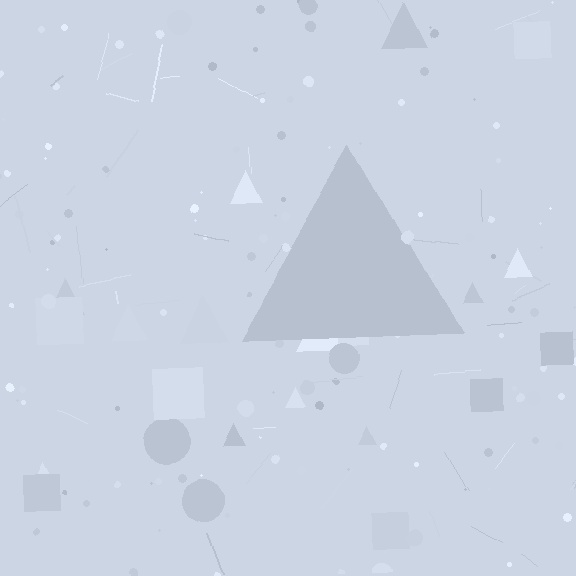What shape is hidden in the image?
A triangle is hidden in the image.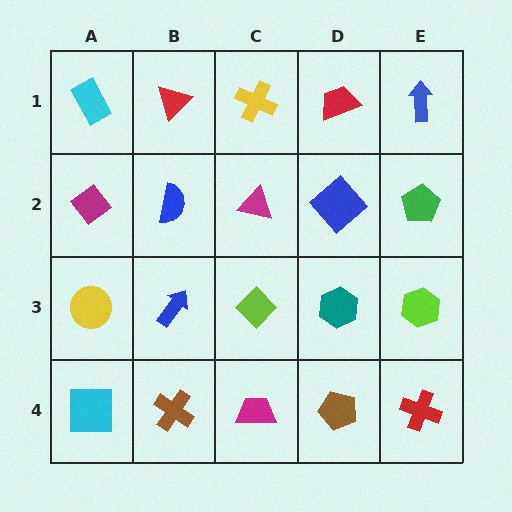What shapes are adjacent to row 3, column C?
A magenta triangle (row 2, column C), a magenta trapezoid (row 4, column C), a blue arrow (row 3, column B), a teal hexagon (row 3, column D).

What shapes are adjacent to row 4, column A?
A yellow circle (row 3, column A), a brown cross (row 4, column B).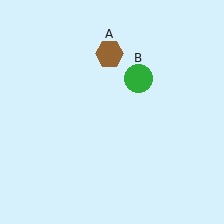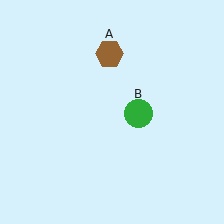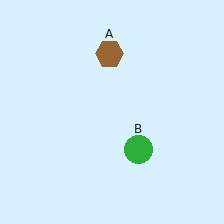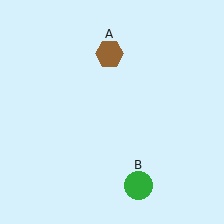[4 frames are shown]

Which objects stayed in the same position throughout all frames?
Brown hexagon (object A) remained stationary.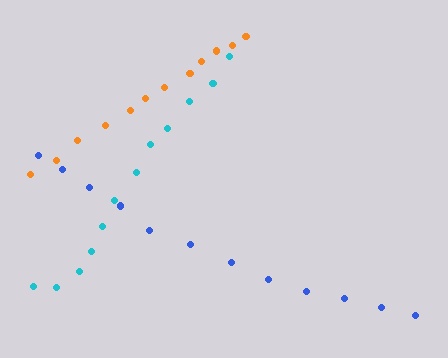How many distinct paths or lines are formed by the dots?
There are 3 distinct paths.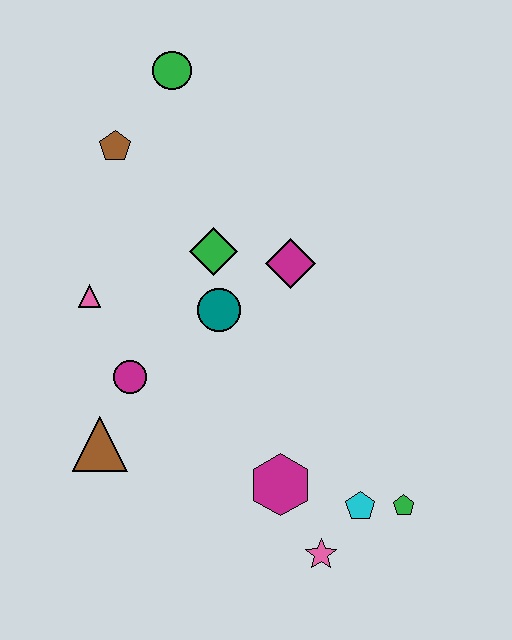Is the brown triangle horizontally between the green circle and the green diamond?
No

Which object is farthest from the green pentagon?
The green circle is farthest from the green pentagon.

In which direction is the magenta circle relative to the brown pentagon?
The magenta circle is below the brown pentagon.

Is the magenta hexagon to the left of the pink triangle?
No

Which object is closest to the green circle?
The brown pentagon is closest to the green circle.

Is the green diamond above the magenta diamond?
Yes